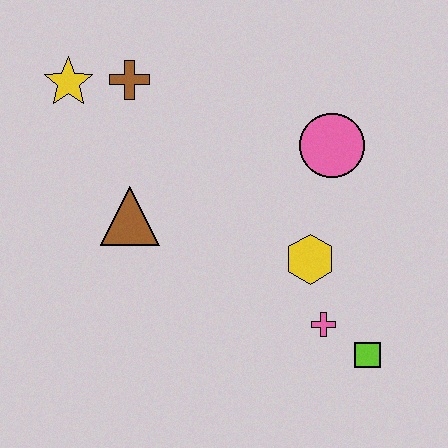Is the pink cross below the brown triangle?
Yes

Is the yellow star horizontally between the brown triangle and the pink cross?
No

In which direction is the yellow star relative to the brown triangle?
The yellow star is above the brown triangle.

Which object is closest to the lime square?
The pink cross is closest to the lime square.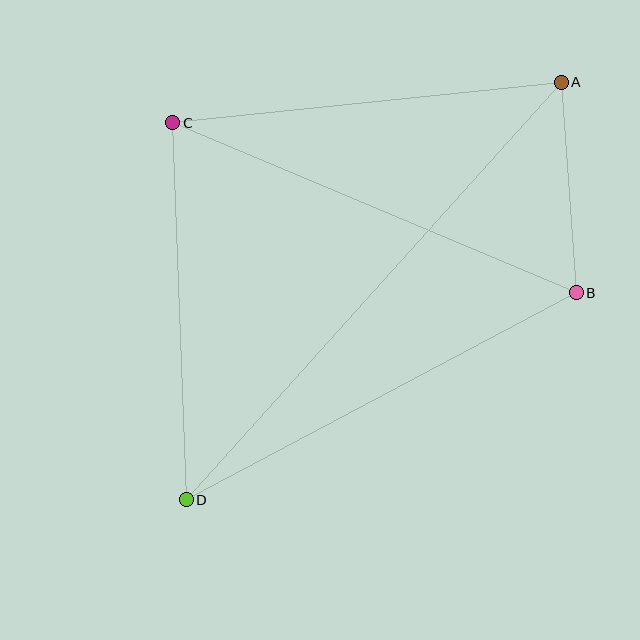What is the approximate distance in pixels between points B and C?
The distance between B and C is approximately 438 pixels.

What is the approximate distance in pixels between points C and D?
The distance between C and D is approximately 377 pixels.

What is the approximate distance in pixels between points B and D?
The distance between B and D is approximately 442 pixels.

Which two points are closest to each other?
Points A and B are closest to each other.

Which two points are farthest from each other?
Points A and D are farthest from each other.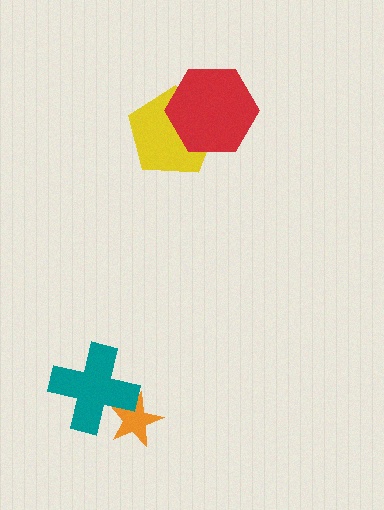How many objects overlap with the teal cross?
1 object overlaps with the teal cross.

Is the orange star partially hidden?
Yes, it is partially covered by another shape.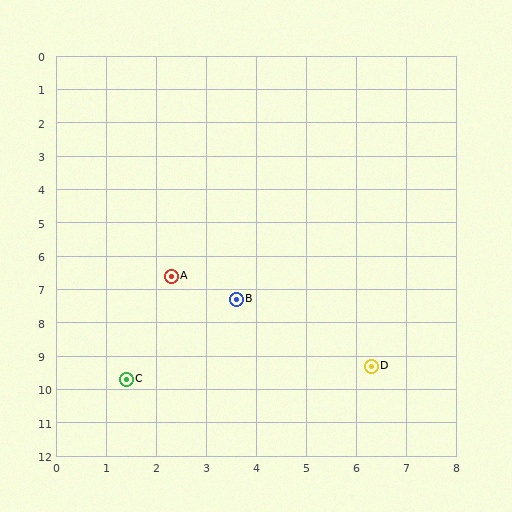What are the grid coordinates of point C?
Point C is at approximately (1.4, 9.7).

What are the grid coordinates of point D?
Point D is at approximately (6.3, 9.3).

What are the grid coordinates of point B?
Point B is at approximately (3.6, 7.3).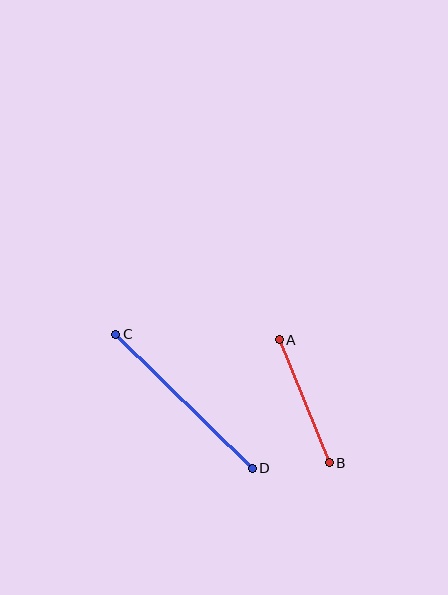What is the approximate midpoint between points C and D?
The midpoint is at approximately (184, 401) pixels.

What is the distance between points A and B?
The distance is approximately 133 pixels.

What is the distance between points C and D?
The distance is approximately 191 pixels.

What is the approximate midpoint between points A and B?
The midpoint is at approximately (304, 401) pixels.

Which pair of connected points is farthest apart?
Points C and D are farthest apart.